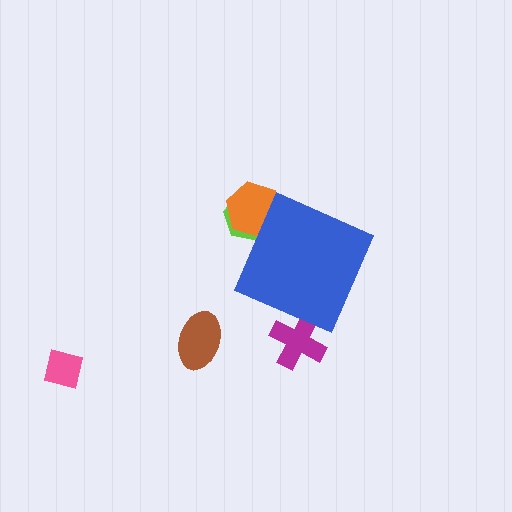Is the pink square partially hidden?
No, the pink square is fully visible.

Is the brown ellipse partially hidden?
No, the brown ellipse is fully visible.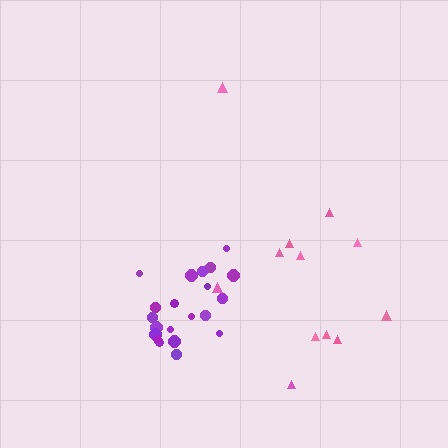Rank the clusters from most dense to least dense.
purple, pink.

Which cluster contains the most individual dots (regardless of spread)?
Purple (21).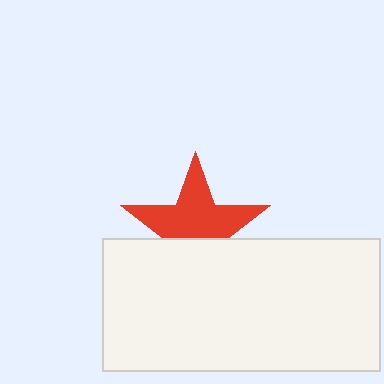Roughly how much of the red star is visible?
About half of it is visible (roughly 61%).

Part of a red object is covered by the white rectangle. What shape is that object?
It is a star.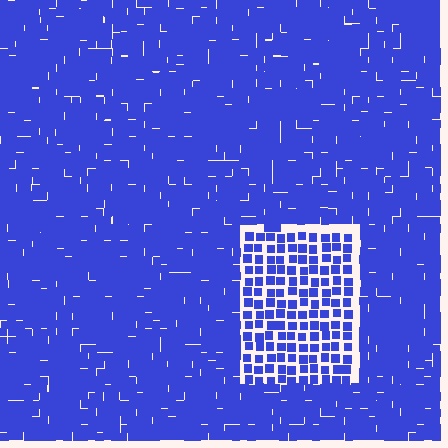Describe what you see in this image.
The image contains small blue elements arranged at two different densities. A rectangle-shaped region is visible where the elements are less densely packed than the surrounding area.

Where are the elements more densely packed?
The elements are more densely packed outside the rectangle boundary.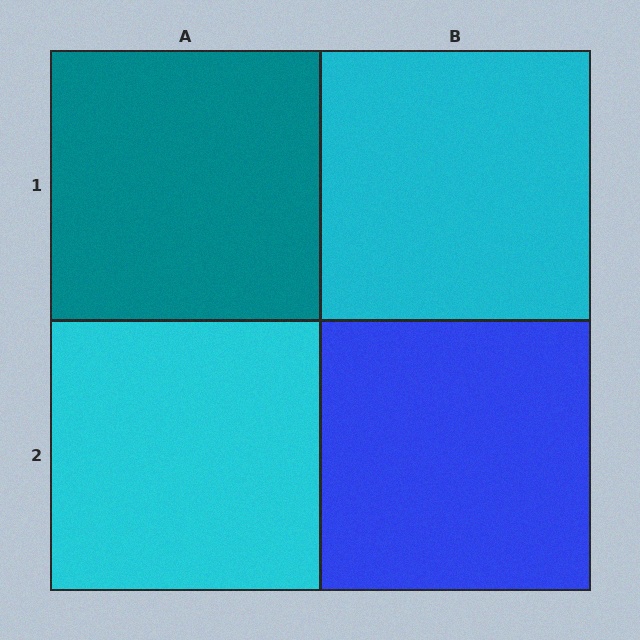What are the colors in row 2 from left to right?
Cyan, blue.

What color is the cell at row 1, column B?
Cyan.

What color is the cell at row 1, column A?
Teal.